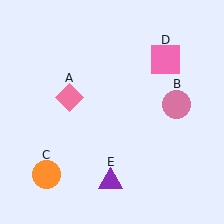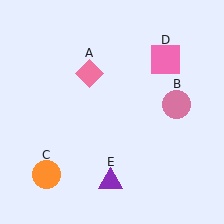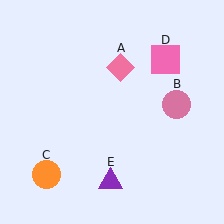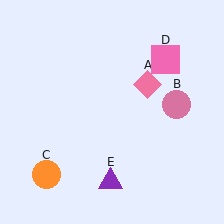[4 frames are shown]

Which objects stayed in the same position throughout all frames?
Pink circle (object B) and orange circle (object C) and pink square (object D) and purple triangle (object E) remained stationary.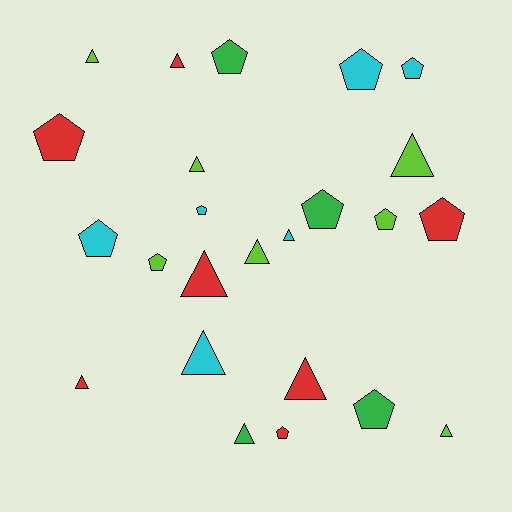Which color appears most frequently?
Red, with 7 objects.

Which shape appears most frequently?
Pentagon, with 12 objects.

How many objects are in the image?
There are 24 objects.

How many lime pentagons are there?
There are 2 lime pentagons.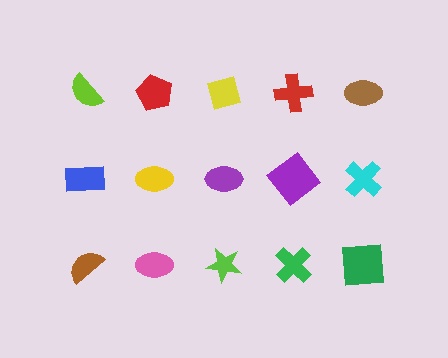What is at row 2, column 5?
A cyan cross.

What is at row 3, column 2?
A pink ellipse.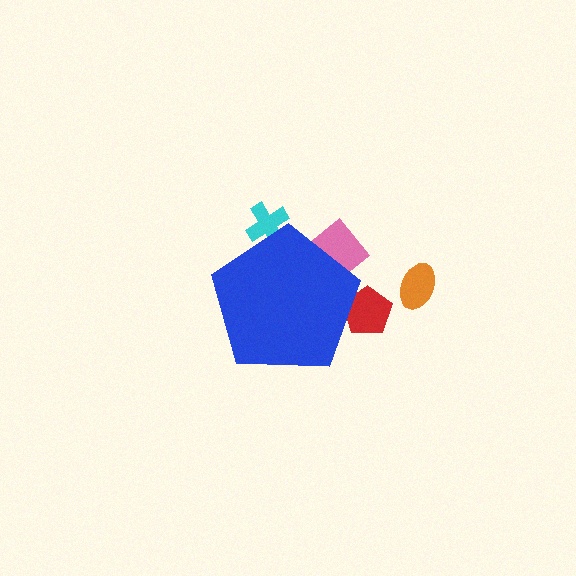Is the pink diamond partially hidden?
Yes, the pink diamond is partially hidden behind the blue pentagon.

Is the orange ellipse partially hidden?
No, the orange ellipse is fully visible.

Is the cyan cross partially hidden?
Yes, the cyan cross is partially hidden behind the blue pentagon.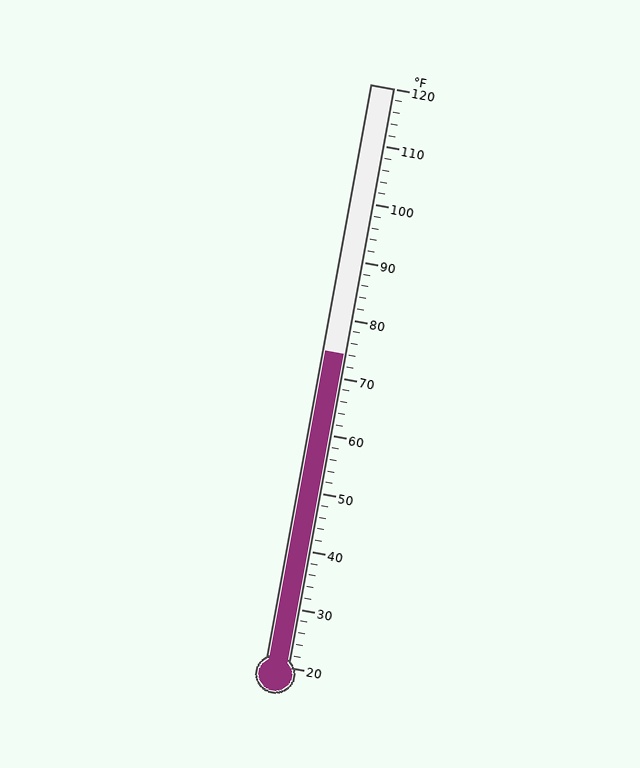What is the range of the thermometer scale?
The thermometer scale ranges from 20°F to 120°F.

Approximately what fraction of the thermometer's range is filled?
The thermometer is filled to approximately 55% of its range.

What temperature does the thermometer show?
The thermometer shows approximately 74°F.